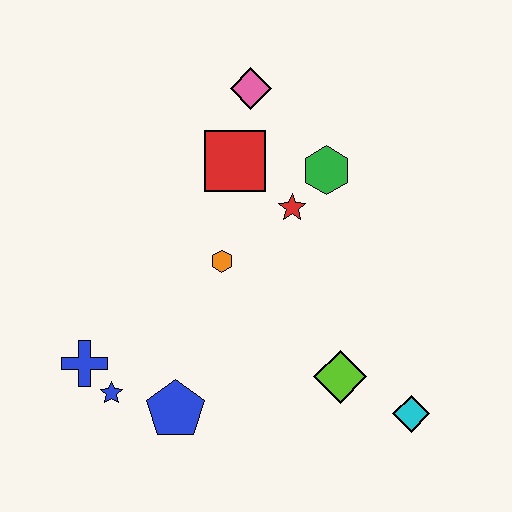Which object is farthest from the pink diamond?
The cyan diamond is farthest from the pink diamond.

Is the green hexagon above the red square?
No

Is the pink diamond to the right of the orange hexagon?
Yes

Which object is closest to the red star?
The green hexagon is closest to the red star.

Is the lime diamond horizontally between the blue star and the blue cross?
No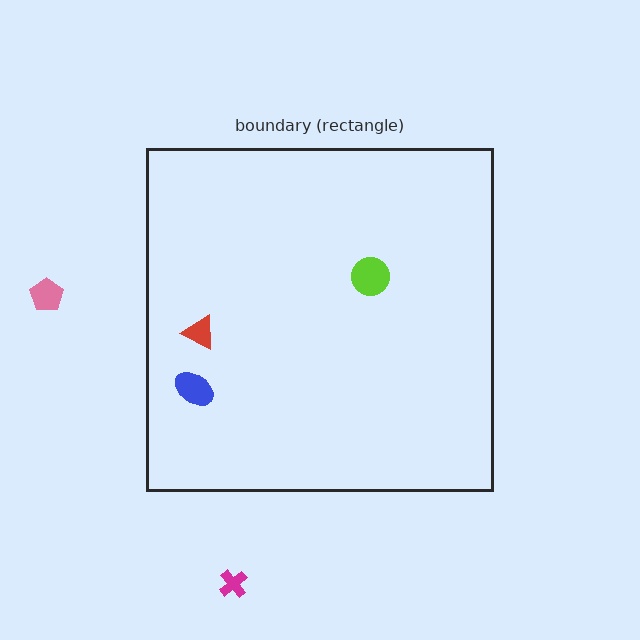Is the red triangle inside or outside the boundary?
Inside.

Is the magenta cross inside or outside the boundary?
Outside.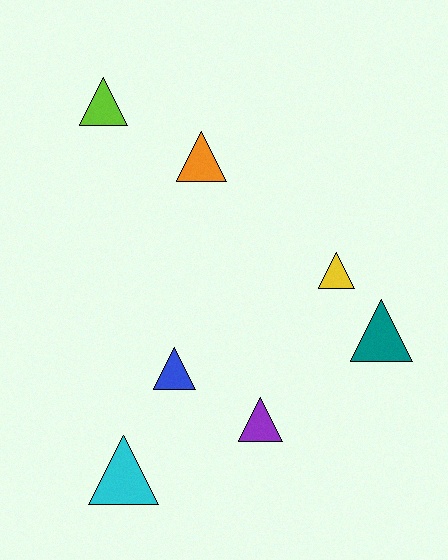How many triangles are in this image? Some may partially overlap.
There are 7 triangles.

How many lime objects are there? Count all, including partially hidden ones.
There is 1 lime object.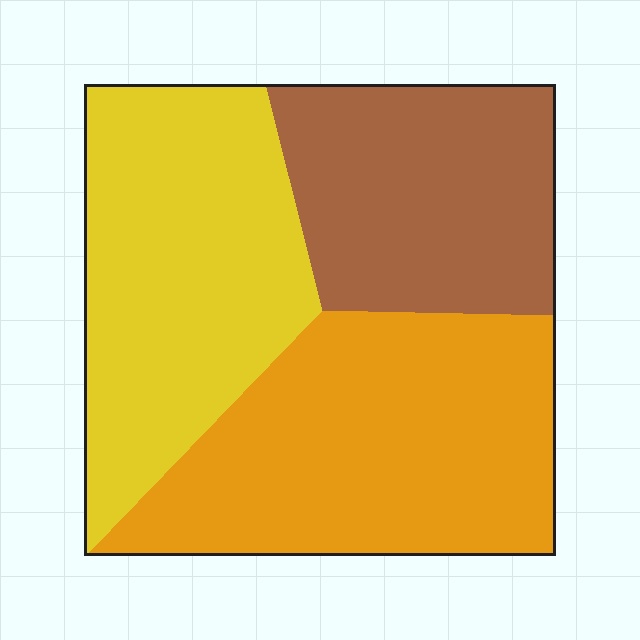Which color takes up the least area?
Brown, at roughly 25%.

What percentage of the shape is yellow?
Yellow covers about 35% of the shape.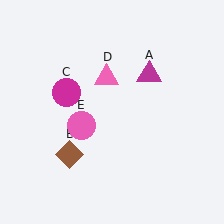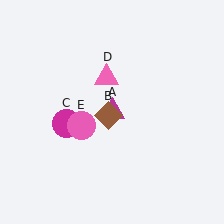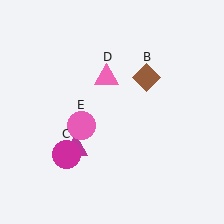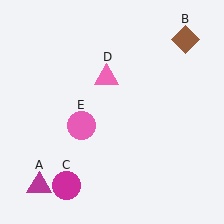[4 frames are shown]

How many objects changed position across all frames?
3 objects changed position: magenta triangle (object A), brown diamond (object B), magenta circle (object C).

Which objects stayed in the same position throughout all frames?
Pink triangle (object D) and pink circle (object E) remained stationary.